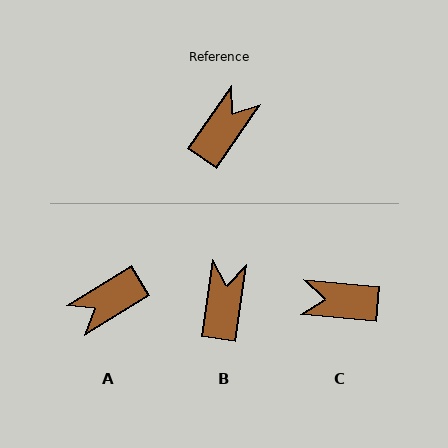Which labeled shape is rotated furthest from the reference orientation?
A, about 156 degrees away.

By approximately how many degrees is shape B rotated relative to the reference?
Approximately 26 degrees counter-clockwise.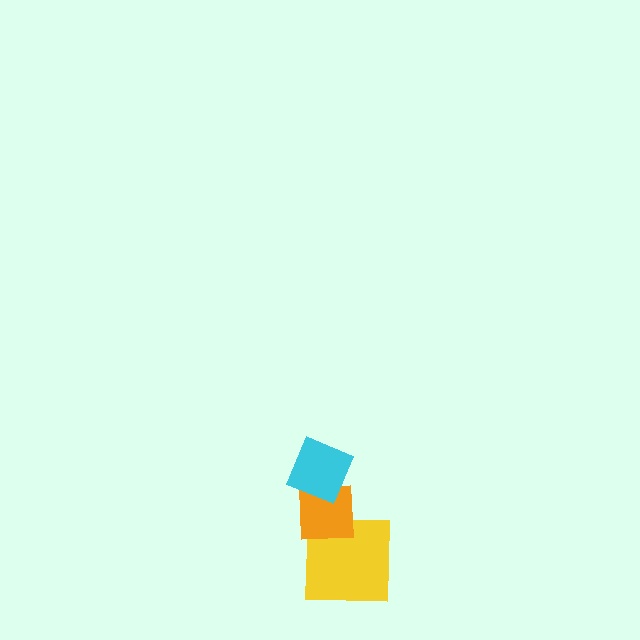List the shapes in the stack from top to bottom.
From top to bottom: the cyan diamond, the orange square, the yellow square.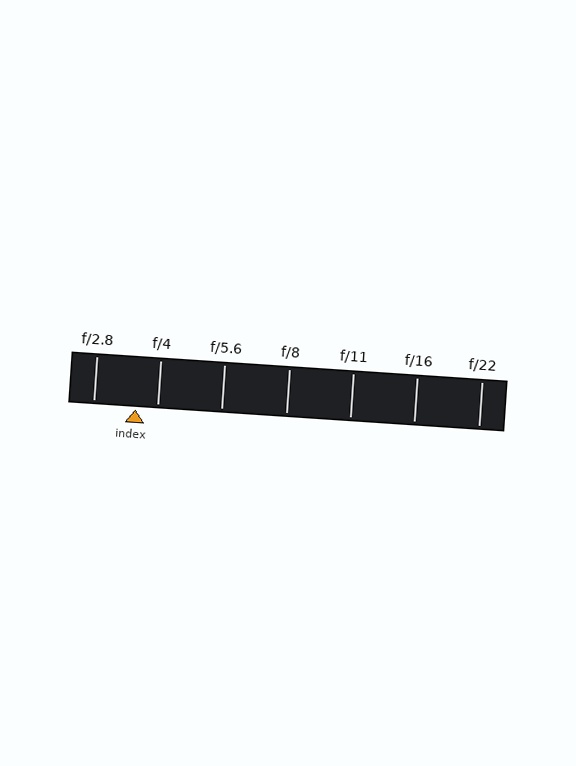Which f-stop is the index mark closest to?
The index mark is closest to f/4.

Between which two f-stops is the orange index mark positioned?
The index mark is between f/2.8 and f/4.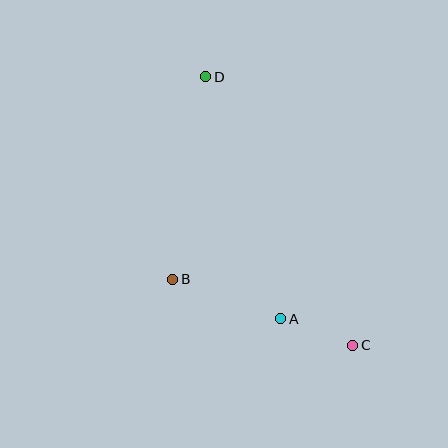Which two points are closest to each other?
Points A and C are closest to each other.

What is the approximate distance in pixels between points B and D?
The distance between B and D is approximately 205 pixels.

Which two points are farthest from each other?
Points C and D are farthest from each other.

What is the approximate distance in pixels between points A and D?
The distance between A and D is approximately 253 pixels.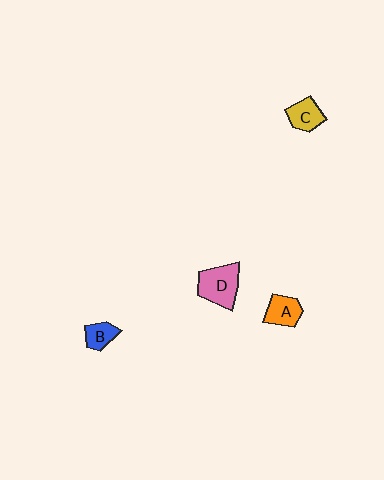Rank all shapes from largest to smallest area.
From largest to smallest: D (pink), A (orange), C (yellow), B (blue).